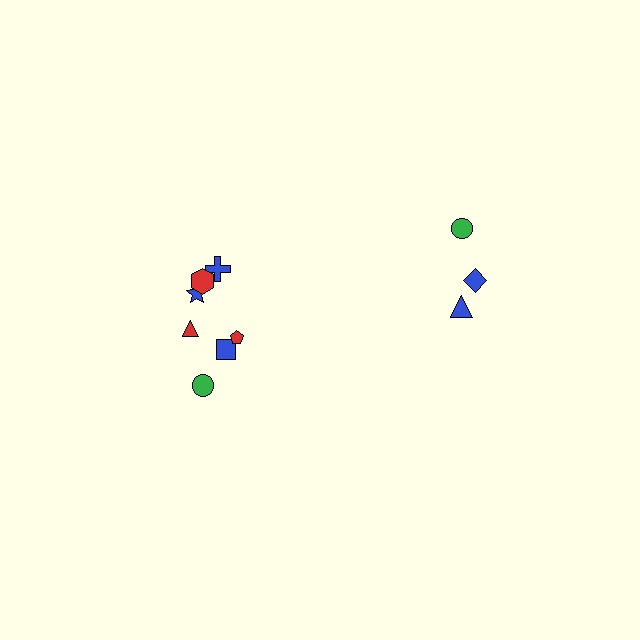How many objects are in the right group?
There are 3 objects.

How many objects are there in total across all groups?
There are 10 objects.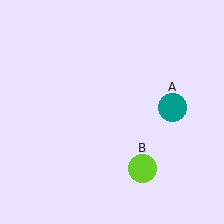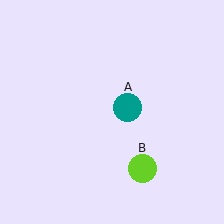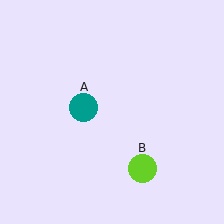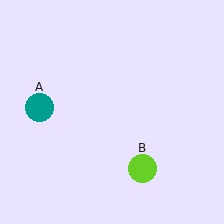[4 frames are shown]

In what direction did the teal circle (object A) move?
The teal circle (object A) moved left.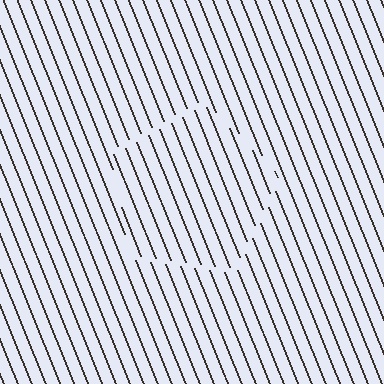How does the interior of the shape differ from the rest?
The interior of the shape contains the same grating, shifted by half a period — the contour is defined by the phase discontinuity where line-ends from the inner and outer gratings abut.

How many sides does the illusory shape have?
5 sides — the line-ends trace a pentagon.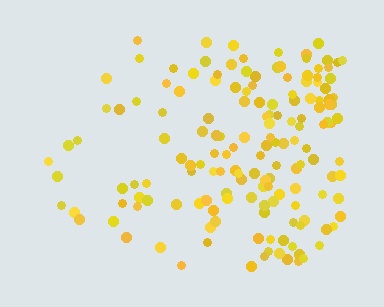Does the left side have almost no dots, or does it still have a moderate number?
Still a moderate number, just noticeably fewer than the right.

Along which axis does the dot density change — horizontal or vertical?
Horizontal.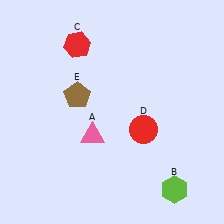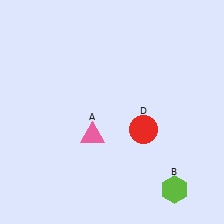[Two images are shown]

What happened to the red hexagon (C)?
The red hexagon (C) was removed in Image 2. It was in the top-left area of Image 1.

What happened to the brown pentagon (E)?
The brown pentagon (E) was removed in Image 2. It was in the top-left area of Image 1.